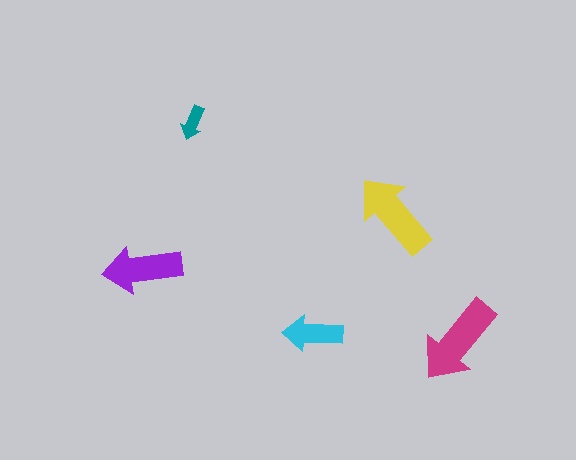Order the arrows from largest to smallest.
the magenta one, the yellow one, the purple one, the cyan one, the teal one.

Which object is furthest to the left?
The purple arrow is leftmost.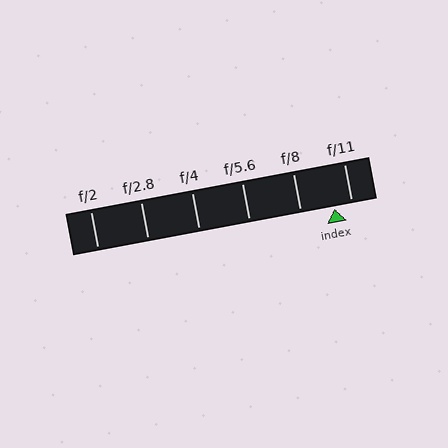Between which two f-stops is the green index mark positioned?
The index mark is between f/8 and f/11.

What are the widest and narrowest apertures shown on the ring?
The widest aperture shown is f/2 and the narrowest is f/11.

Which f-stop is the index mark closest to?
The index mark is closest to f/11.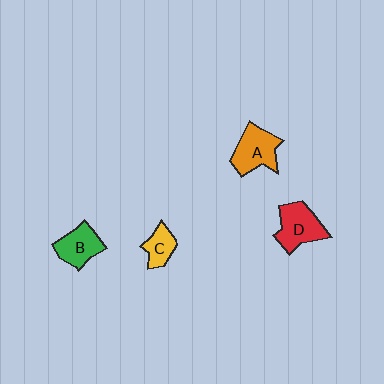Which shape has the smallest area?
Shape C (yellow).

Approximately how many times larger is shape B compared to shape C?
Approximately 1.4 times.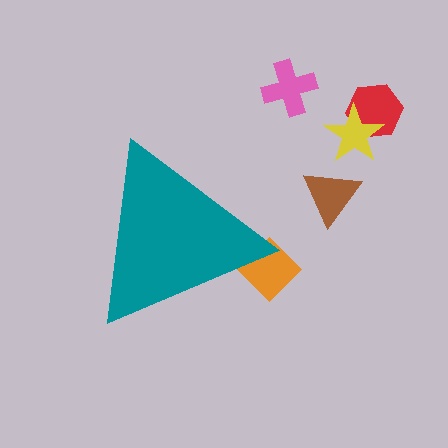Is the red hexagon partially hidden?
No, the red hexagon is fully visible.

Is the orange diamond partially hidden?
Yes, the orange diamond is partially hidden behind the teal triangle.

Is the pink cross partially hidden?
No, the pink cross is fully visible.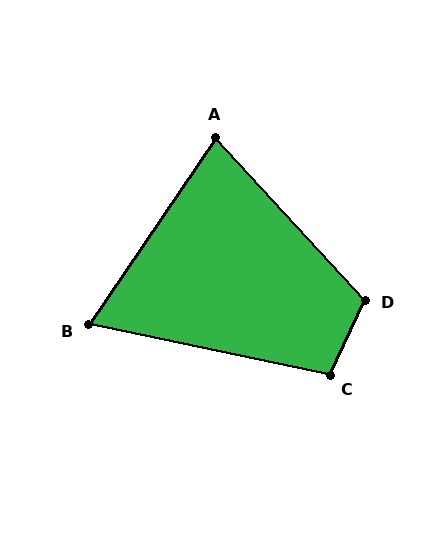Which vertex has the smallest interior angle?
B, at approximately 68 degrees.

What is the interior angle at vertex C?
Approximately 103 degrees (obtuse).